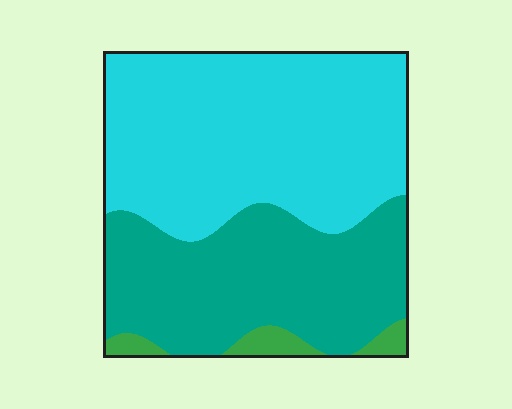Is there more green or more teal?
Teal.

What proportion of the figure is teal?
Teal covers roughly 40% of the figure.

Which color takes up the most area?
Cyan, at roughly 55%.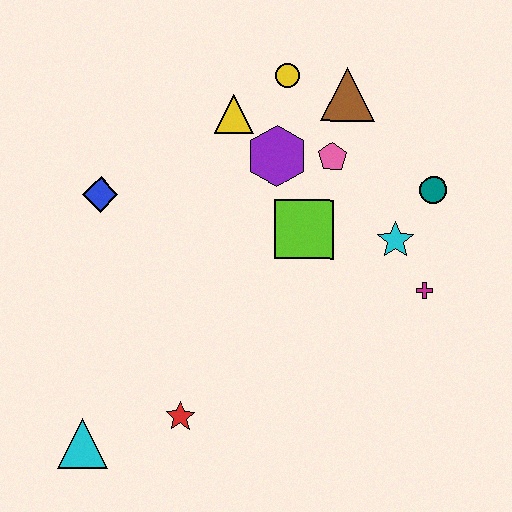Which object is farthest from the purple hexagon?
The cyan triangle is farthest from the purple hexagon.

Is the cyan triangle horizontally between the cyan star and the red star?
No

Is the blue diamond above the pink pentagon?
No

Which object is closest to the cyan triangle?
The red star is closest to the cyan triangle.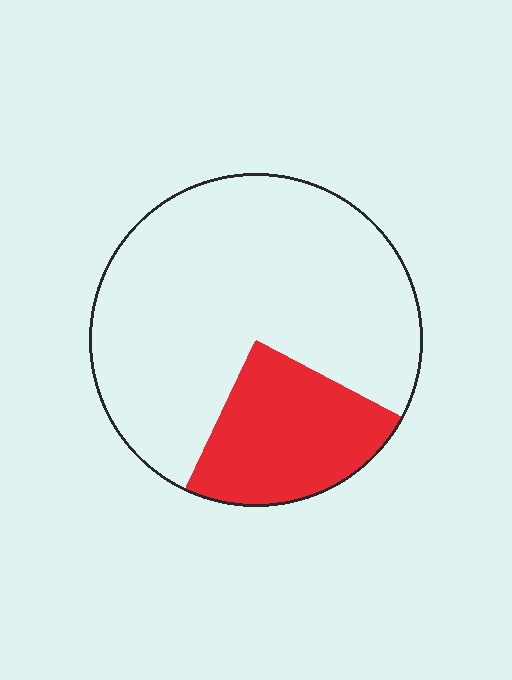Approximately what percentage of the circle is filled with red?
Approximately 25%.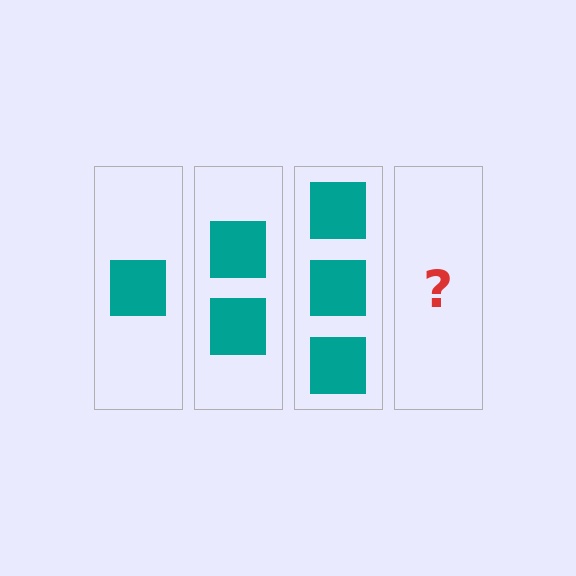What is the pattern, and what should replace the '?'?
The pattern is that each step adds one more square. The '?' should be 4 squares.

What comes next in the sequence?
The next element should be 4 squares.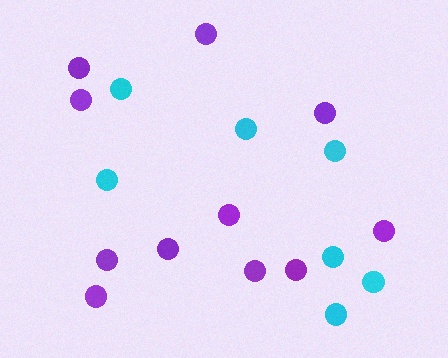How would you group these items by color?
There are 2 groups: one group of purple circles (11) and one group of cyan circles (7).